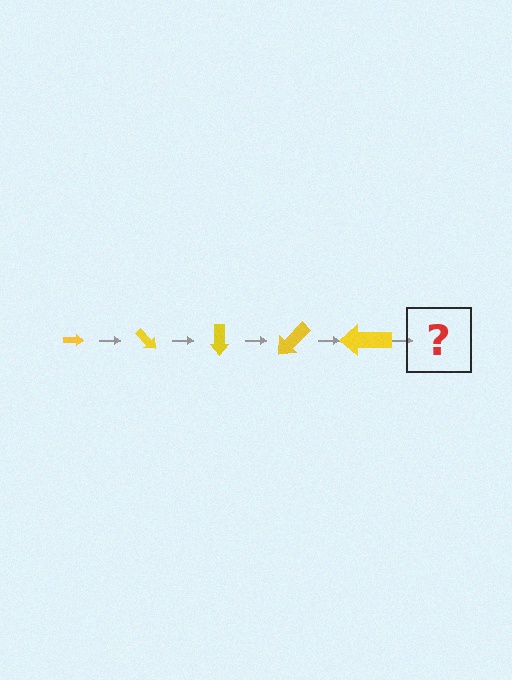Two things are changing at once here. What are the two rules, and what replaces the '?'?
The two rules are that the arrow grows larger each step and it rotates 45 degrees each step. The '?' should be an arrow, larger than the previous one and rotated 225 degrees from the start.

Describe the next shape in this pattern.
It should be an arrow, larger than the previous one and rotated 225 degrees from the start.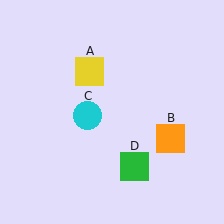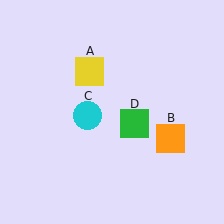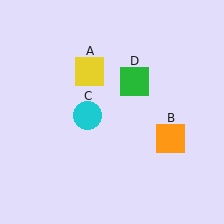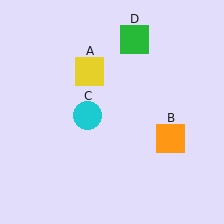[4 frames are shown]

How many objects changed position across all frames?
1 object changed position: green square (object D).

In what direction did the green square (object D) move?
The green square (object D) moved up.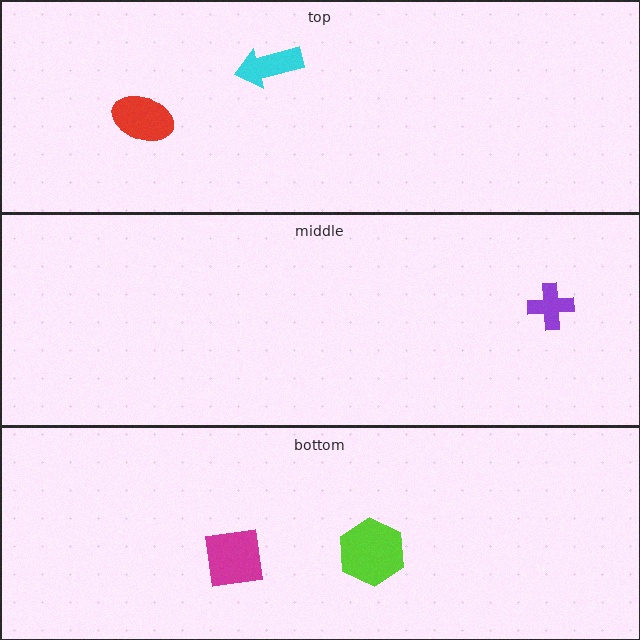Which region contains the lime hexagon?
The bottom region.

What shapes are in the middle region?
The purple cross.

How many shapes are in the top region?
2.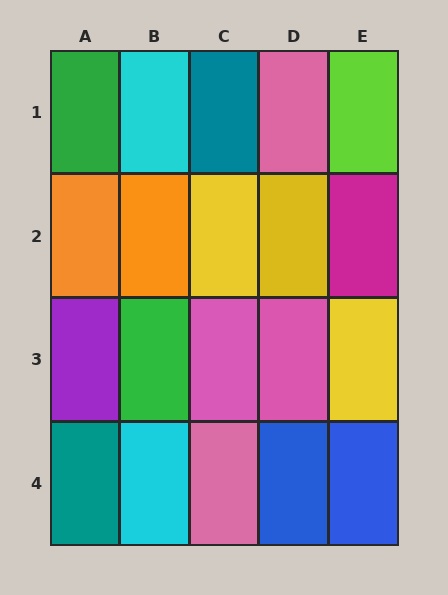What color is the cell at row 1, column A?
Green.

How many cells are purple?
1 cell is purple.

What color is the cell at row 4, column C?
Pink.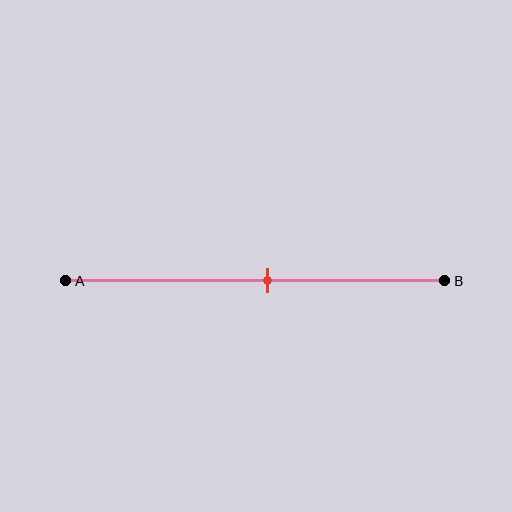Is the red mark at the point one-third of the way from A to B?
No, the mark is at about 55% from A, not at the 33% one-third point.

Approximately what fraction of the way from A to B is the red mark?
The red mark is approximately 55% of the way from A to B.